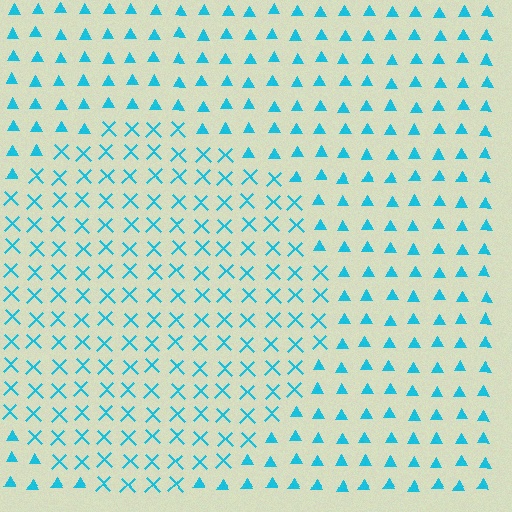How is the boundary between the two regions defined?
The boundary is defined by a change in element shape: X marks inside vs. triangles outside. All elements share the same color and spacing.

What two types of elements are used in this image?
The image uses X marks inside the circle region and triangles outside it.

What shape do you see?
I see a circle.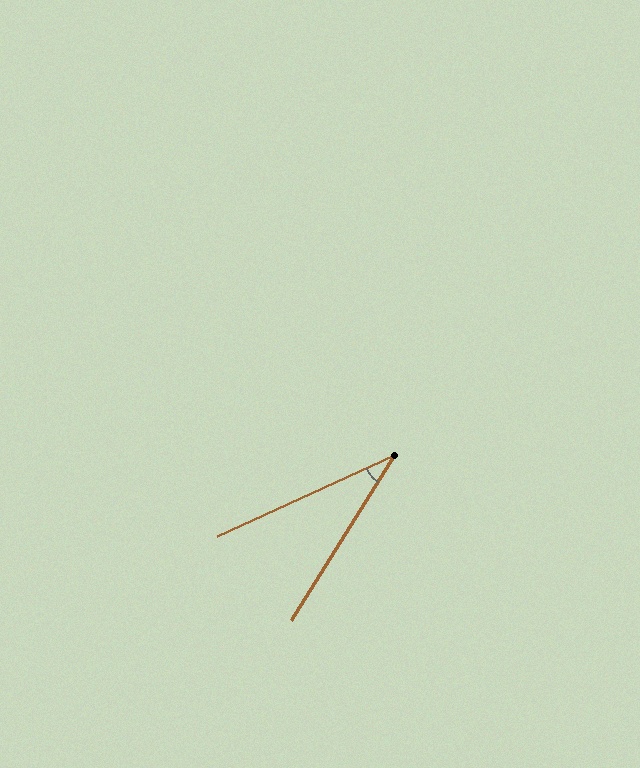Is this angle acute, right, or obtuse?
It is acute.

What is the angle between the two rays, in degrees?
Approximately 33 degrees.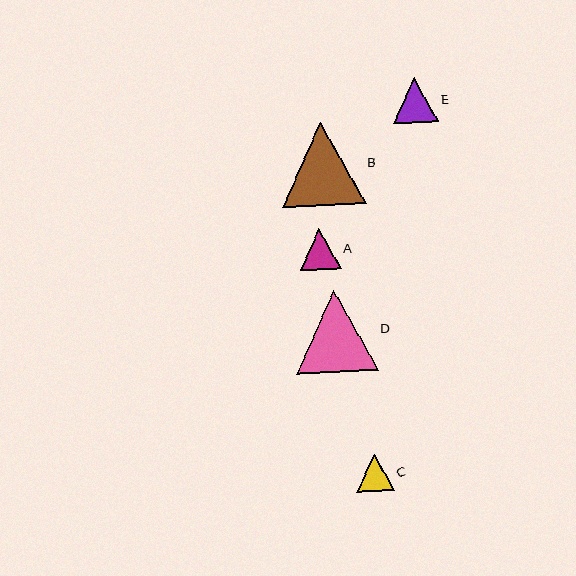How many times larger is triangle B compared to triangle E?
Triangle B is approximately 1.8 times the size of triangle E.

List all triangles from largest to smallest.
From largest to smallest: B, D, E, A, C.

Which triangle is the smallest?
Triangle C is the smallest with a size of approximately 37 pixels.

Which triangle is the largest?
Triangle B is the largest with a size of approximately 83 pixels.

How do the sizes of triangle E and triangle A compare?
Triangle E and triangle A are approximately the same size.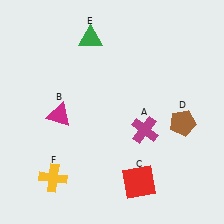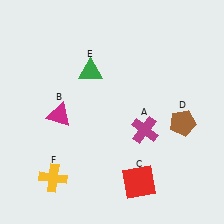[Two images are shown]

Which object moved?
The green triangle (E) moved down.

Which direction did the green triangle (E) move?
The green triangle (E) moved down.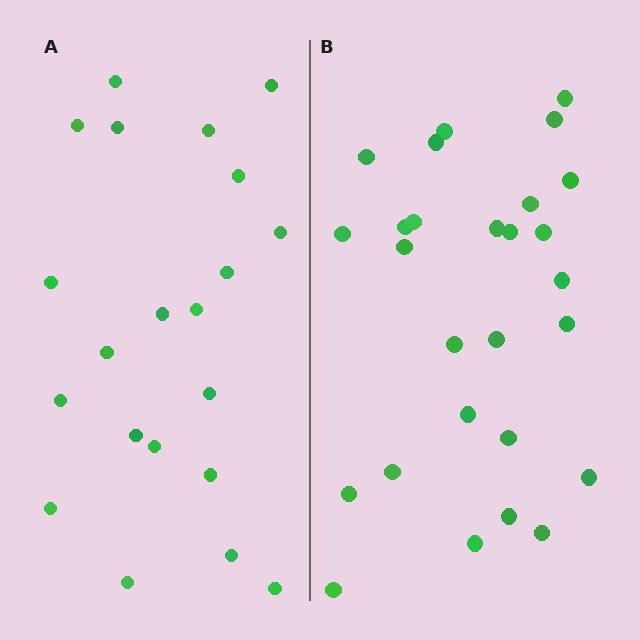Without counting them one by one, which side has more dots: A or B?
Region B (the right region) has more dots.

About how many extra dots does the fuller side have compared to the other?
Region B has about 6 more dots than region A.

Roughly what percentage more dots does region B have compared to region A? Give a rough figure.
About 30% more.